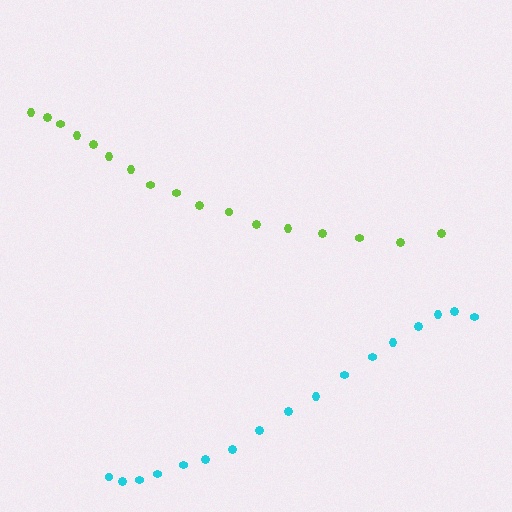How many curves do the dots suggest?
There are 2 distinct paths.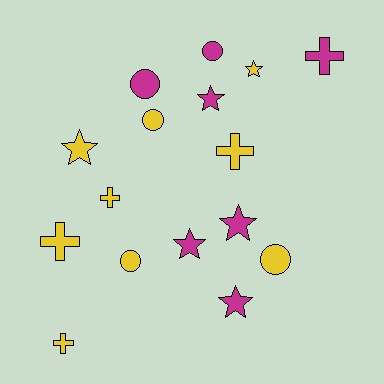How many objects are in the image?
There are 16 objects.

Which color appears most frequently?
Yellow, with 9 objects.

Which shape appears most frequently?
Star, with 6 objects.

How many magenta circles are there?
There are 2 magenta circles.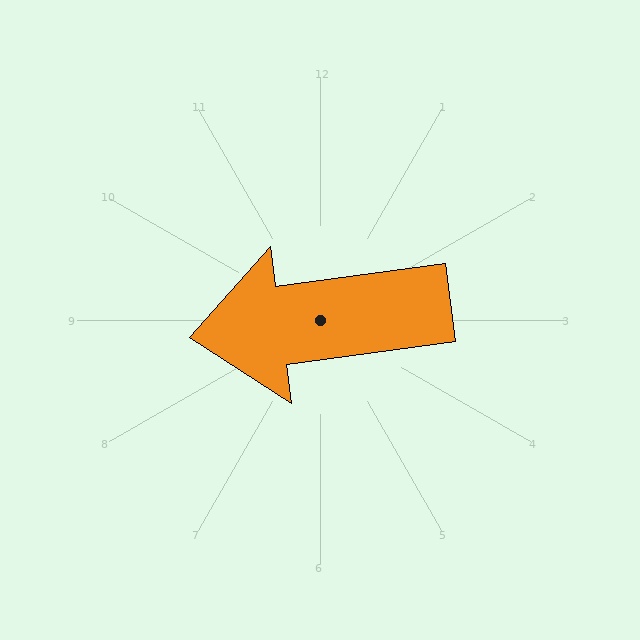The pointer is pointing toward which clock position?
Roughly 9 o'clock.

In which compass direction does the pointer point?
West.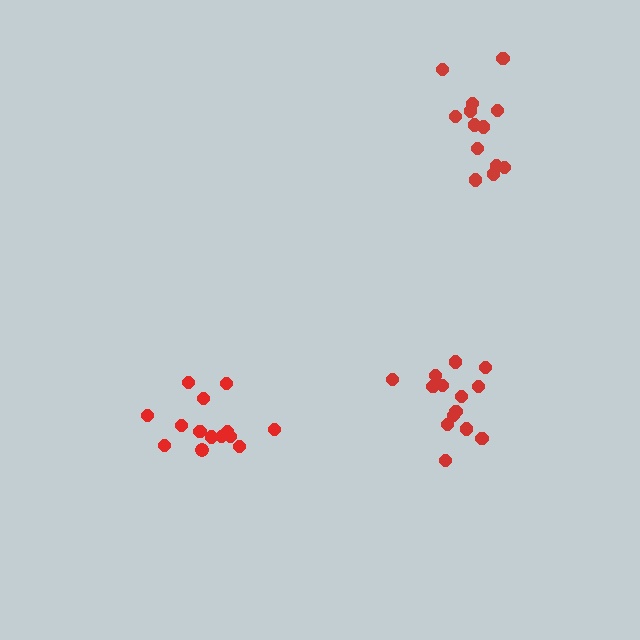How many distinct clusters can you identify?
There are 3 distinct clusters.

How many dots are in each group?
Group 1: 13 dots, Group 2: 14 dots, Group 3: 14 dots (41 total).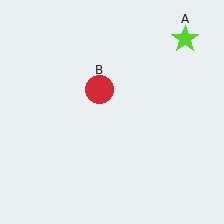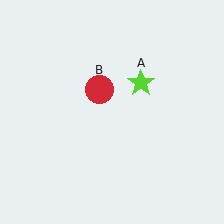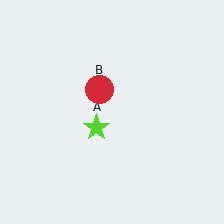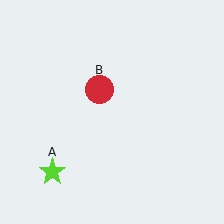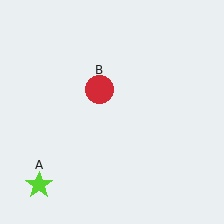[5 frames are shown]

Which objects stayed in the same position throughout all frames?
Red circle (object B) remained stationary.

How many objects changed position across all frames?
1 object changed position: lime star (object A).